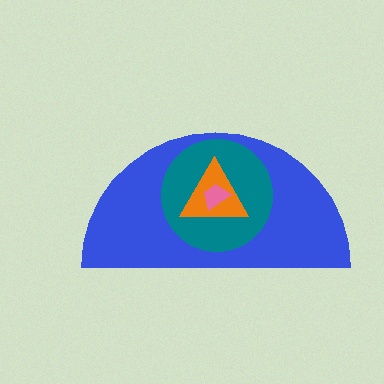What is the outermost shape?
The blue semicircle.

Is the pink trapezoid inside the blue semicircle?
Yes.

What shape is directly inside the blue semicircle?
The teal circle.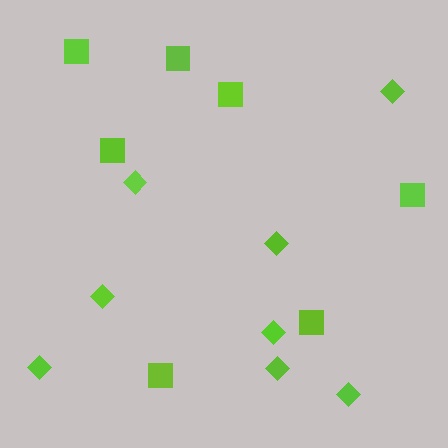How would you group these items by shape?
There are 2 groups: one group of squares (7) and one group of diamonds (8).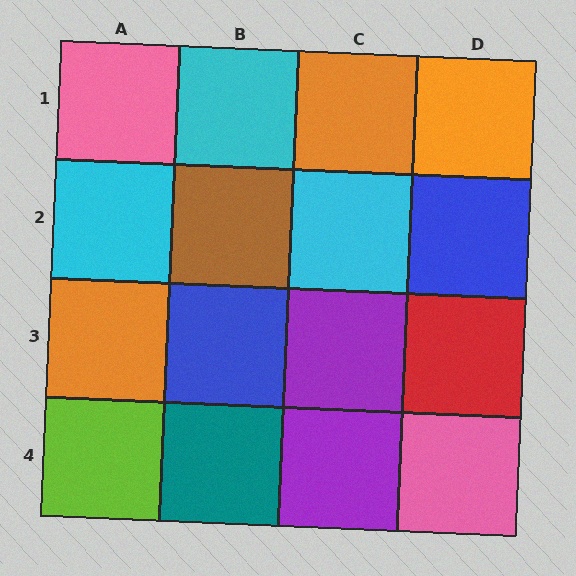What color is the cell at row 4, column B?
Teal.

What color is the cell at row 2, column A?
Cyan.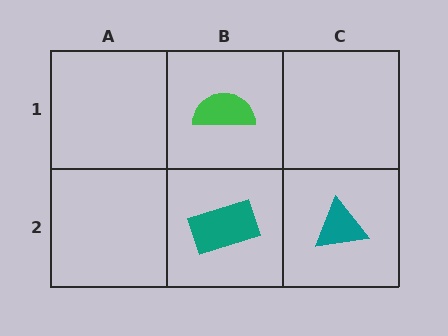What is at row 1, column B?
A green semicircle.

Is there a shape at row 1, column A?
No, that cell is empty.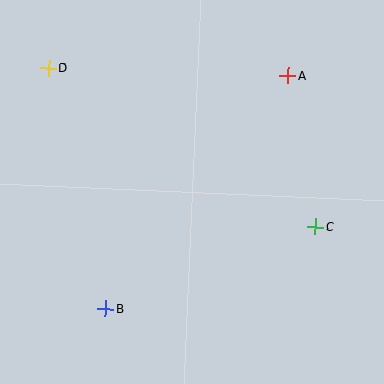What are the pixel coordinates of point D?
Point D is at (48, 68).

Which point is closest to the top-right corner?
Point A is closest to the top-right corner.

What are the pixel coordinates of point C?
Point C is at (316, 227).